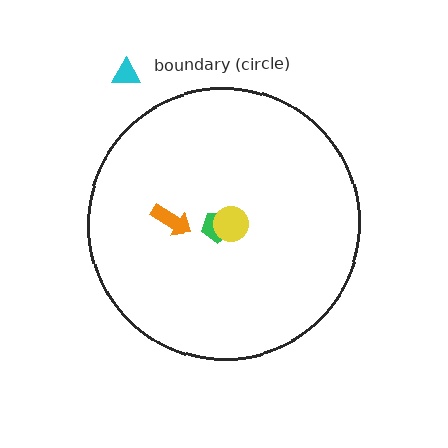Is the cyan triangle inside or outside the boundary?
Outside.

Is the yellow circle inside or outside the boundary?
Inside.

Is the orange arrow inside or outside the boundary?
Inside.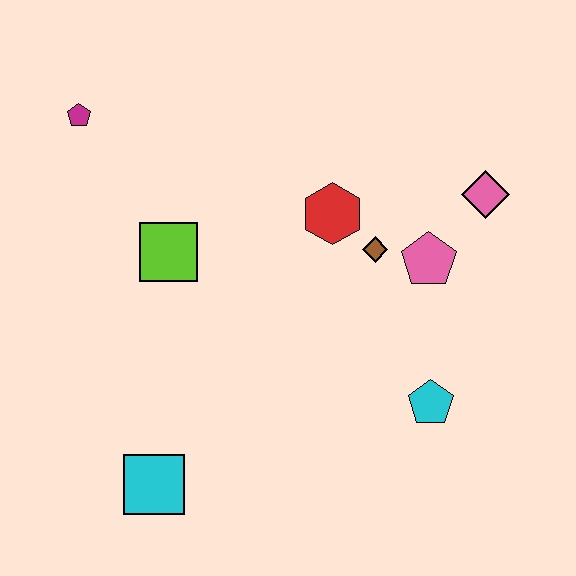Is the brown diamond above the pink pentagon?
Yes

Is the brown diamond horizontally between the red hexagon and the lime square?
No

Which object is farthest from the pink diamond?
The cyan square is farthest from the pink diamond.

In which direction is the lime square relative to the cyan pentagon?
The lime square is to the left of the cyan pentagon.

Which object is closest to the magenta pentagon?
The lime square is closest to the magenta pentagon.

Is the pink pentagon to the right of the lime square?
Yes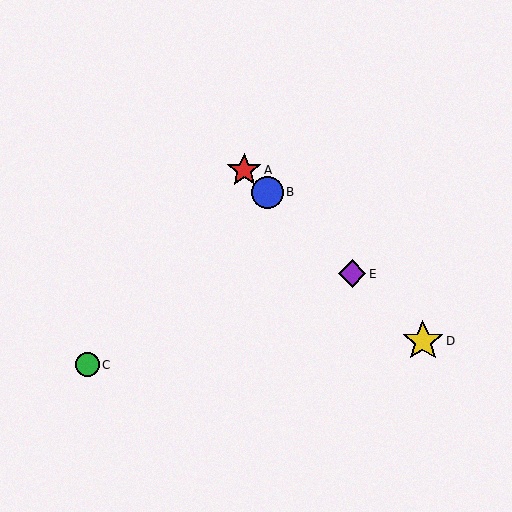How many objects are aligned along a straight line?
4 objects (A, B, D, E) are aligned along a straight line.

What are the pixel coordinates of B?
Object B is at (267, 192).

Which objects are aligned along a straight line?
Objects A, B, D, E are aligned along a straight line.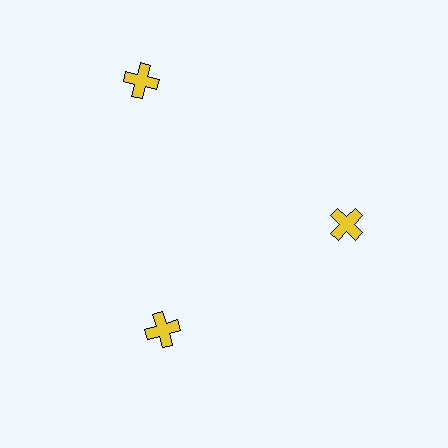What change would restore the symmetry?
The symmetry would be restored by moving it inward, back onto the ring so that all 3 crosses sit at equal angles and equal distance from the center.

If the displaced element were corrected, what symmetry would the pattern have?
It would have 3-fold rotational symmetry — the pattern would map onto itself every 120 degrees.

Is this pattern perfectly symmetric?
No. The 3 yellow crosses are arranged in a ring, but one element near the 11 o'clock position is pushed outward from the center, breaking the 3-fold rotational symmetry.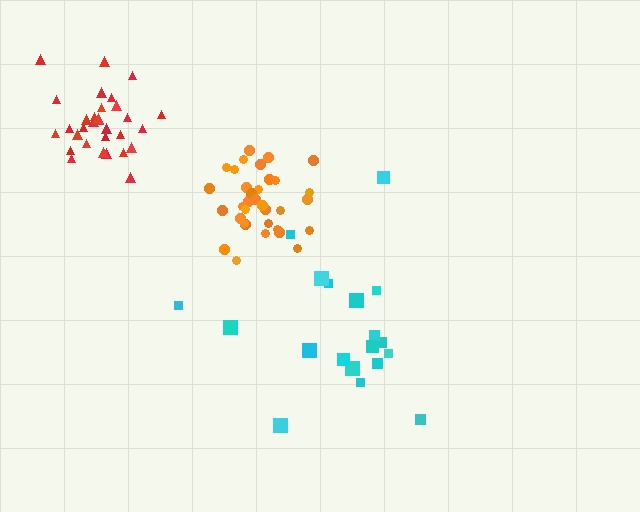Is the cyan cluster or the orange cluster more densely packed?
Orange.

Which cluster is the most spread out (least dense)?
Cyan.